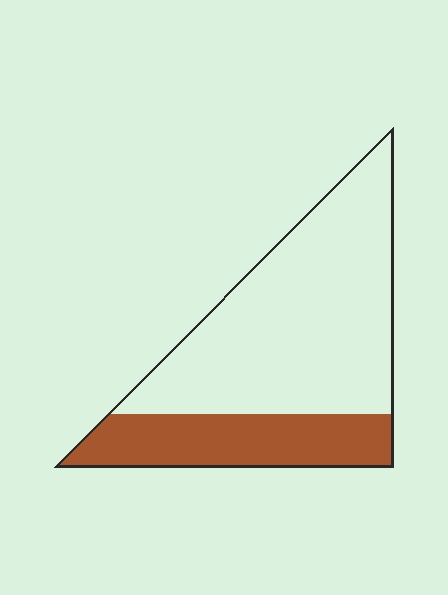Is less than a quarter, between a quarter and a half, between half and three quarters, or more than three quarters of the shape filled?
Between a quarter and a half.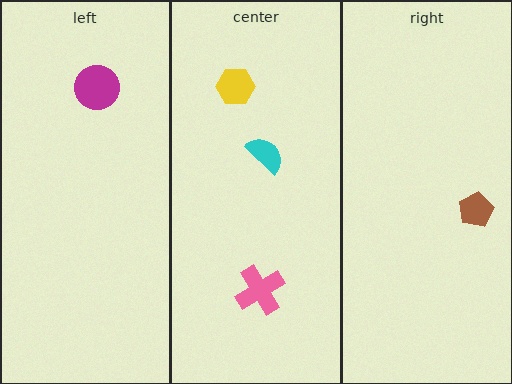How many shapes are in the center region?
3.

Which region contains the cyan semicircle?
The center region.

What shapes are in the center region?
The cyan semicircle, the pink cross, the yellow hexagon.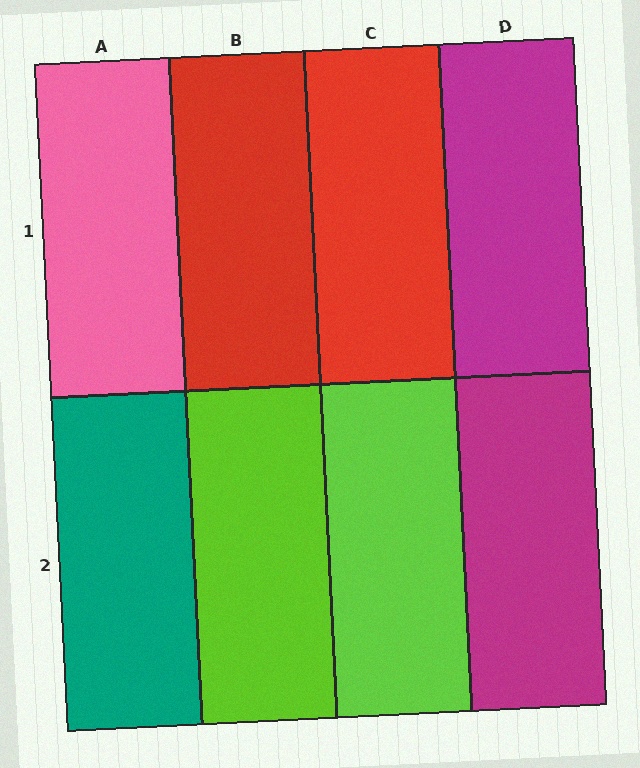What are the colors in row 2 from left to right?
Teal, lime, lime, magenta.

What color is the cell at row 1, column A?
Pink.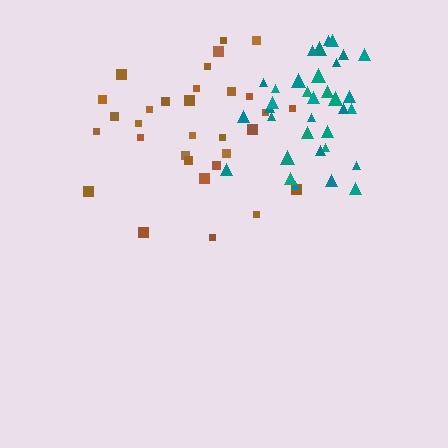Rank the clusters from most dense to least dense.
teal, brown.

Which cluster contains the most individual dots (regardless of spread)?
Teal (34).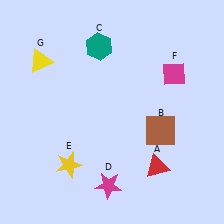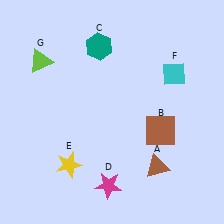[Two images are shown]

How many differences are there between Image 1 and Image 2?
There are 3 differences between the two images.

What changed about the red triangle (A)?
In Image 1, A is red. In Image 2, it changed to brown.